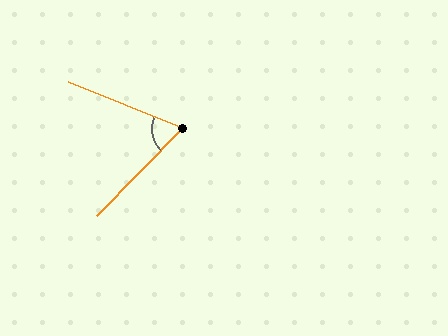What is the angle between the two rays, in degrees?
Approximately 68 degrees.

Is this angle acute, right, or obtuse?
It is acute.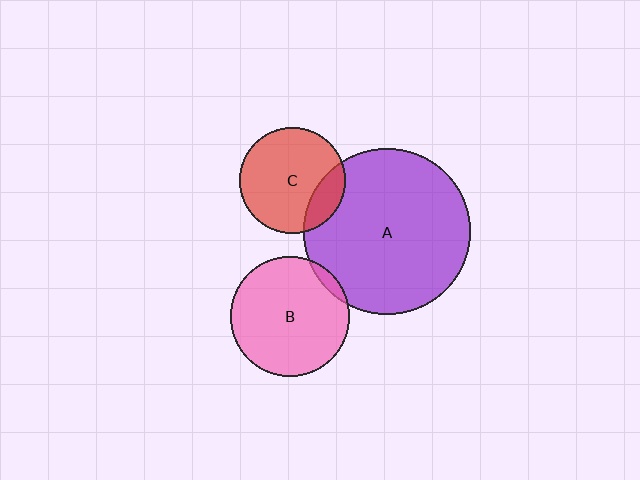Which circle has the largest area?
Circle A (purple).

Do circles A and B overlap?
Yes.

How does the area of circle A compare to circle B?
Approximately 2.0 times.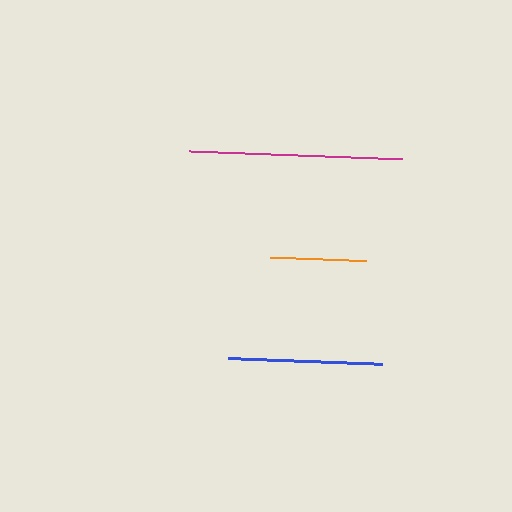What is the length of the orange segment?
The orange segment is approximately 96 pixels long.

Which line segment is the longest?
The magenta line is the longest at approximately 213 pixels.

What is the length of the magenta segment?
The magenta segment is approximately 213 pixels long.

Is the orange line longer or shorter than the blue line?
The blue line is longer than the orange line.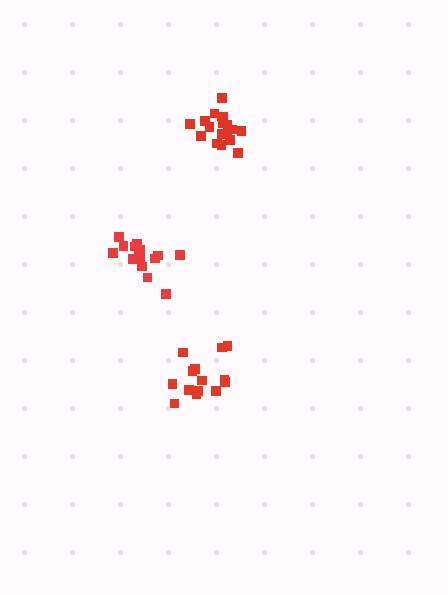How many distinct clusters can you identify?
There are 3 distinct clusters.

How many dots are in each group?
Group 1: 14 dots, Group 2: 18 dots, Group 3: 15 dots (47 total).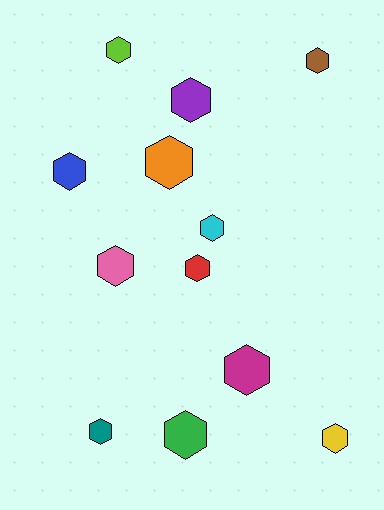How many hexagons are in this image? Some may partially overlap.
There are 12 hexagons.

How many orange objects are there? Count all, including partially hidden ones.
There is 1 orange object.